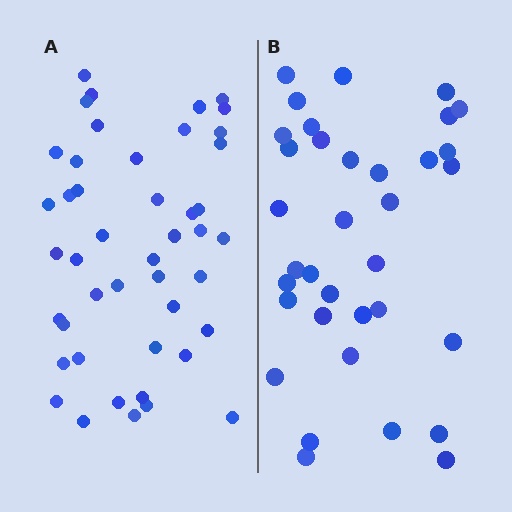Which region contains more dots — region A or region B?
Region A (the left region) has more dots.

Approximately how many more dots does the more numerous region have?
Region A has roughly 10 or so more dots than region B.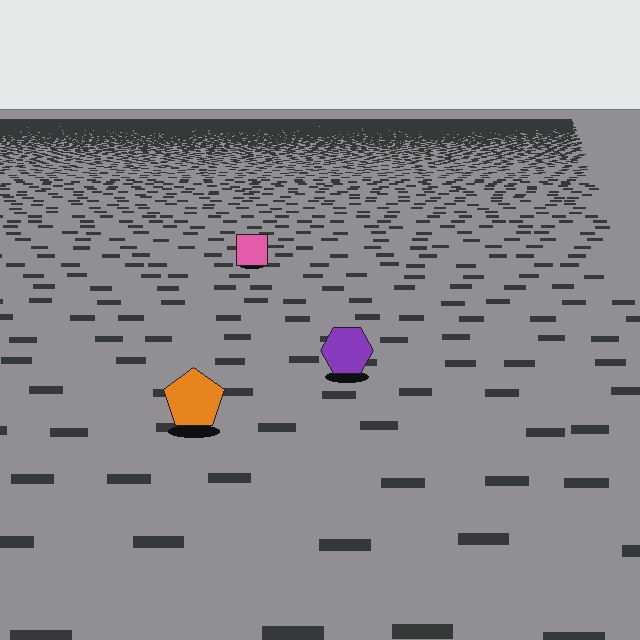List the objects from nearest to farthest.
From nearest to farthest: the orange pentagon, the purple hexagon, the pink square.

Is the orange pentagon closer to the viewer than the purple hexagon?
Yes. The orange pentagon is closer — you can tell from the texture gradient: the ground texture is coarser near it.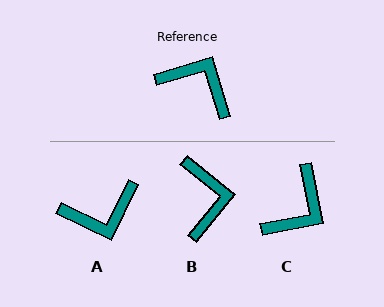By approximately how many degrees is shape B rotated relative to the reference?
Approximately 56 degrees clockwise.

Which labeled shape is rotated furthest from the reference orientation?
A, about 133 degrees away.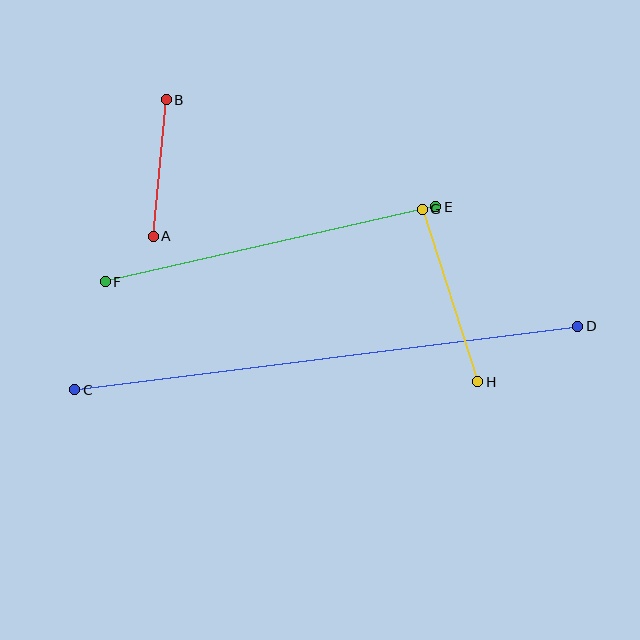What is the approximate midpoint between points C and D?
The midpoint is at approximately (326, 358) pixels.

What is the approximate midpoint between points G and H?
The midpoint is at approximately (450, 295) pixels.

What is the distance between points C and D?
The distance is approximately 507 pixels.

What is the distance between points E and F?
The distance is approximately 339 pixels.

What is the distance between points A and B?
The distance is approximately 137 pixels.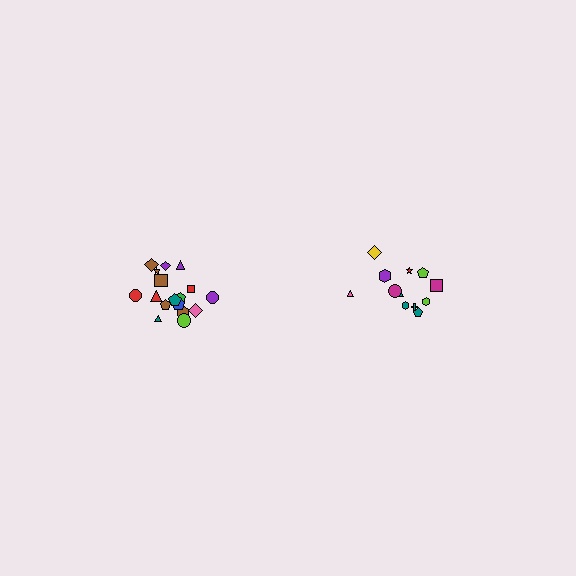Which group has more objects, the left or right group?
The left group.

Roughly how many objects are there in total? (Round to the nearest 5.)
Roughly 30 objects in total.